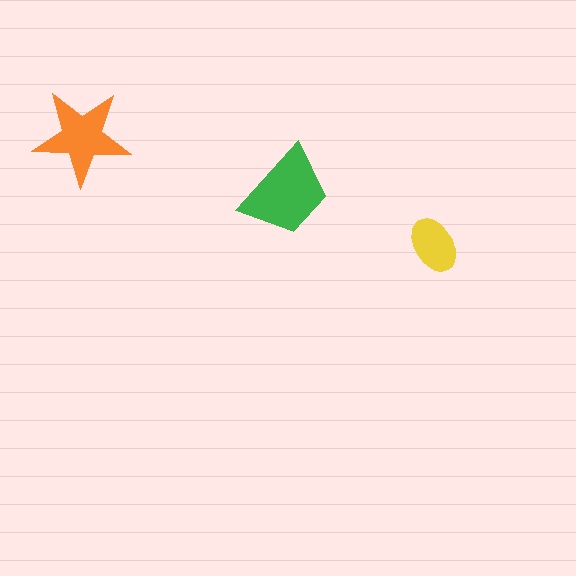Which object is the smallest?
The yellow ellipse.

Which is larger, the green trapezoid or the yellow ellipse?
The green trapezoid.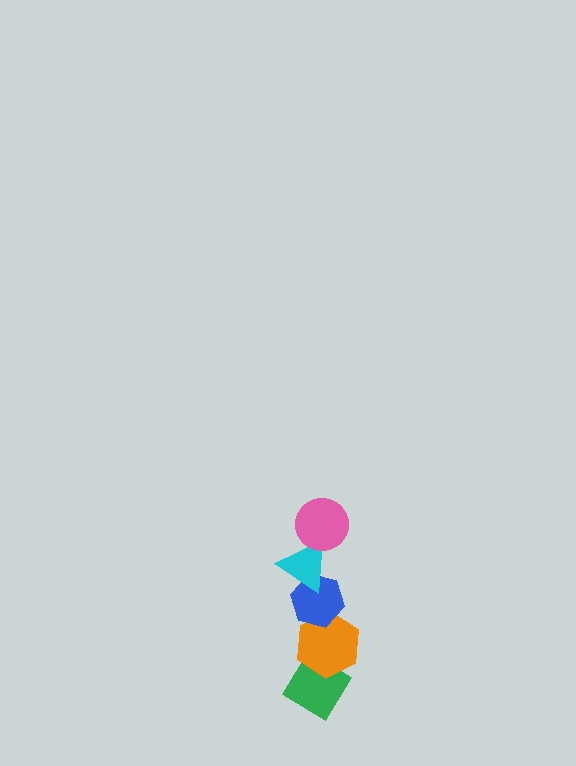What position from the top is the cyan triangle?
The cyan triangle is 2nd from the top.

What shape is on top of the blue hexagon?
The cyan triangle is on top of the blue hexagon.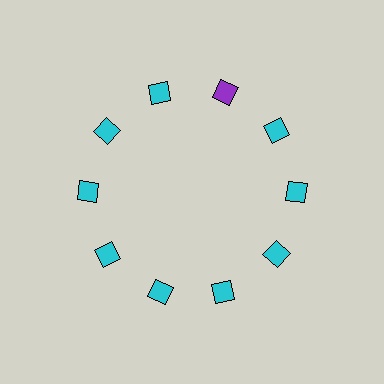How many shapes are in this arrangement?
There are 10 shapes arranged in a ring pattern.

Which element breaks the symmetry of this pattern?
The purple square at roughly the 1 o'clock position breaks the symmetry. All other shapes are cyan squares.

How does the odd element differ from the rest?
It has a different color: purple instead of cyan.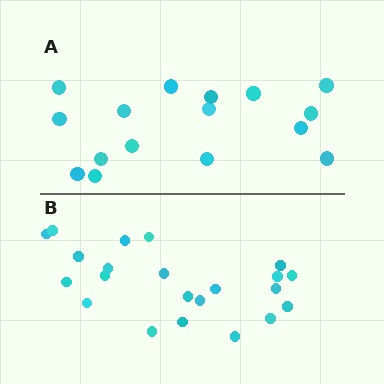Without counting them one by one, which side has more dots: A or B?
Region B (the bottom region) has more dots.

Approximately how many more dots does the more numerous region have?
Region B has about 6 more dots than region A.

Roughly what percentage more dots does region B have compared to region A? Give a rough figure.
About 40% more.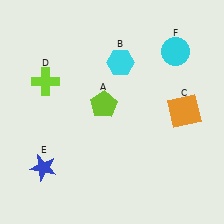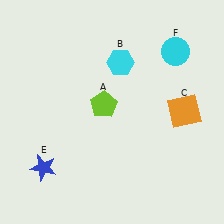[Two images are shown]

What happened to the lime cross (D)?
The lime cross (D) was removed in Image 2. It was in the top-left area of Image 1.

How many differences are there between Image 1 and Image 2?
There is 1 difference between the two images.